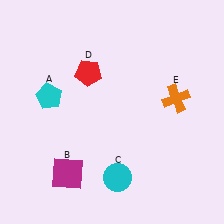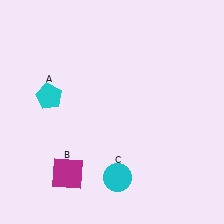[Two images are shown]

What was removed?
The red pentagon (D), the orange cross (E) were removed in Image 2.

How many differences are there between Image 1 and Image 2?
There are 2 differences between the two images.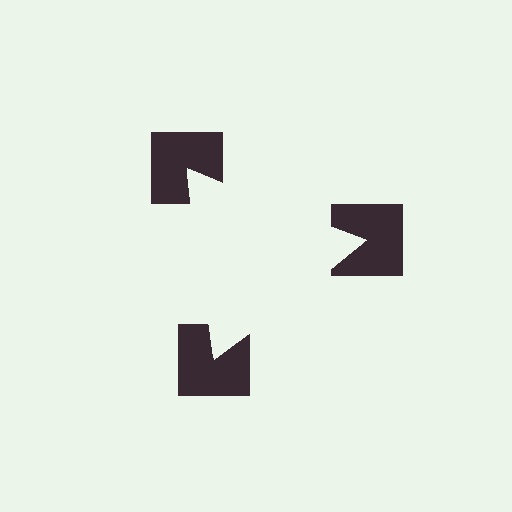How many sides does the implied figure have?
3 sides.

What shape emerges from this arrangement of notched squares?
An illusory triangle — its edges are inferred from the aligned wedge cuts in the notched squares, not physically drawn.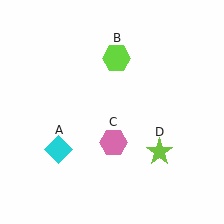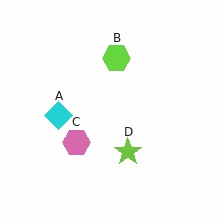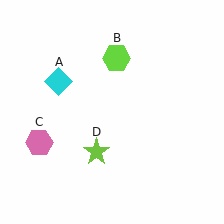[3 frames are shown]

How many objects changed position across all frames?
3 objects changed position: cyan diamond (object A), pink hexagon (object C), lime star (object D).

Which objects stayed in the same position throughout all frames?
Lime hexagon (object B) remained stationary.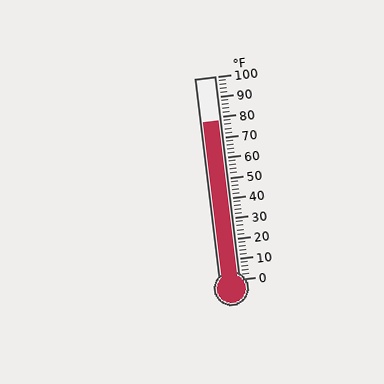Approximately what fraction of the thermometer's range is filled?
The thermometer is filled to approximately 80% of its range.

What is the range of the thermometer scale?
The thermometer scale ranges from 0°F to 100°F.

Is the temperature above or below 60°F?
The temperature is above 60°F.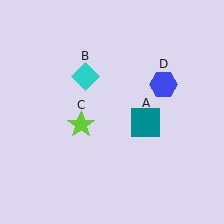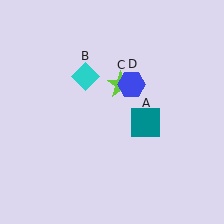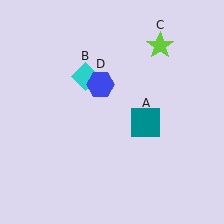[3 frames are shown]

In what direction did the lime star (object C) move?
The lime star (object C) moved up and to the right.